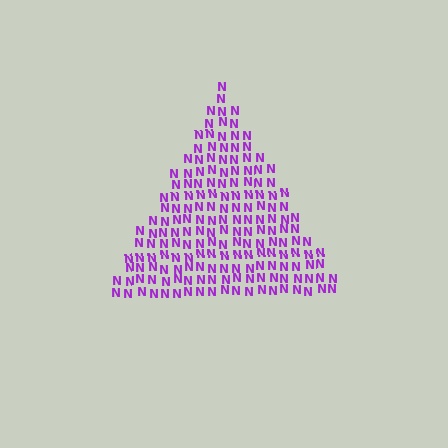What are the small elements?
The small elements are letter N's.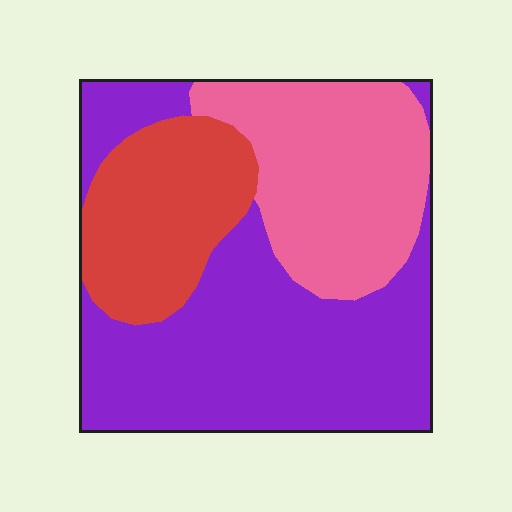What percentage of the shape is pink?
Pink takes up about one quarter (1/4) of the shape.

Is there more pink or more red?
Pink.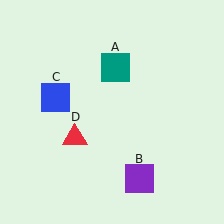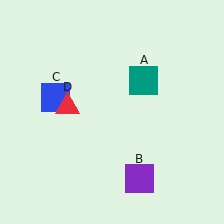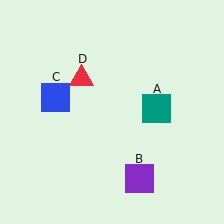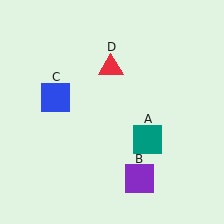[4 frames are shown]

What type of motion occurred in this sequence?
The teal square (object A), red triangle (object D) rotated clockwise around the center of the scene.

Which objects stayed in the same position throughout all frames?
Purple square (object B) and blue square (object C) remained stationary.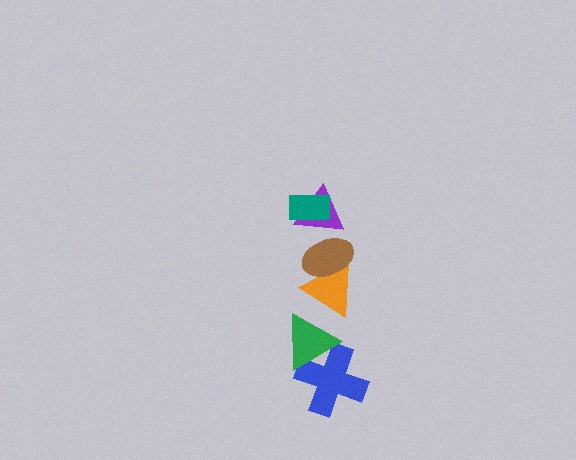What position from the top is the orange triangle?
The orange triangle is 4th from the top.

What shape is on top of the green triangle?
The orange triangle is on top of the green triangle.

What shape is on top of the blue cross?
The green triangle is on top of the blue cross.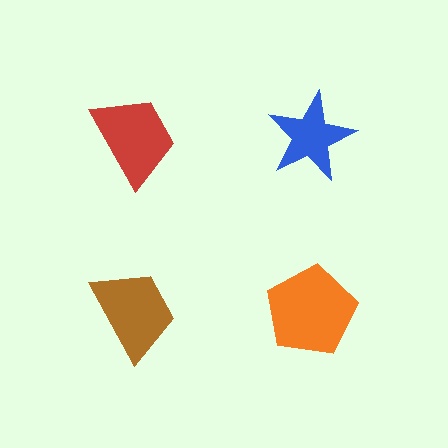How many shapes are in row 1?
2 shapes.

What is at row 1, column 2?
A blue star.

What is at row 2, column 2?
An orange pentagon.